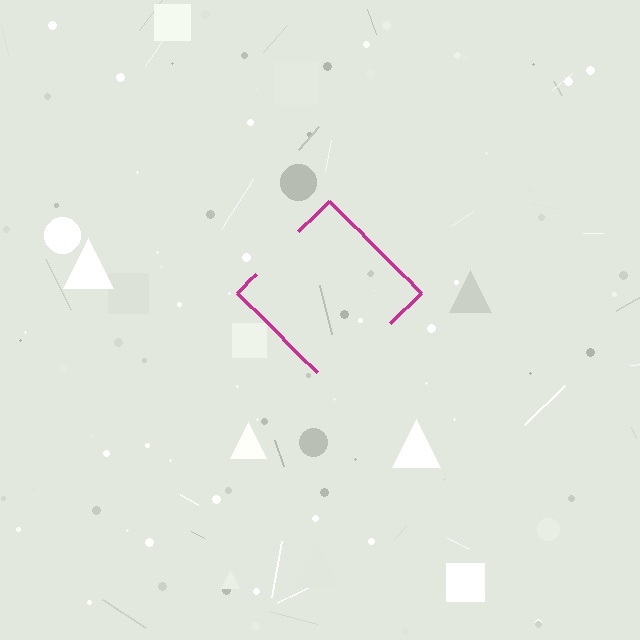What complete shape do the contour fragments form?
The contour fragments form a diamond.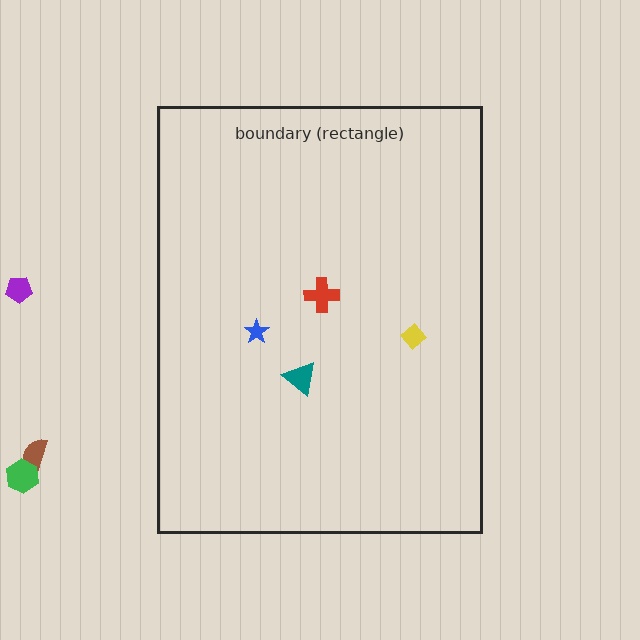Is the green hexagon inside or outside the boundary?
Outside.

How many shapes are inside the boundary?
4 inside, 3 outside.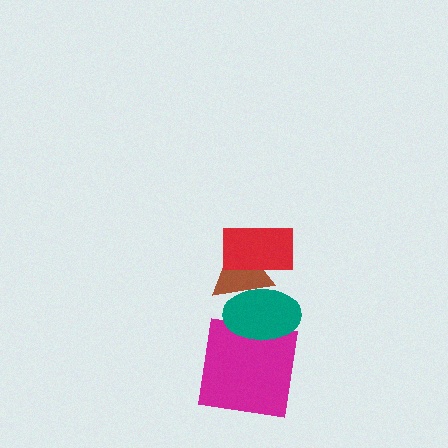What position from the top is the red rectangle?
The red rectangle is 1st from the top.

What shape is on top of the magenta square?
The teal ellipse is on top of the magenta square.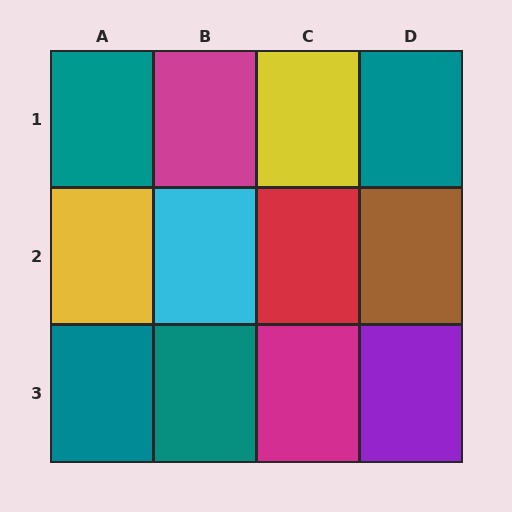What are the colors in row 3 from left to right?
Teal, teal, magenta, purple.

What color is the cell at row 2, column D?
Brown.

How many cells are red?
1 cell is red.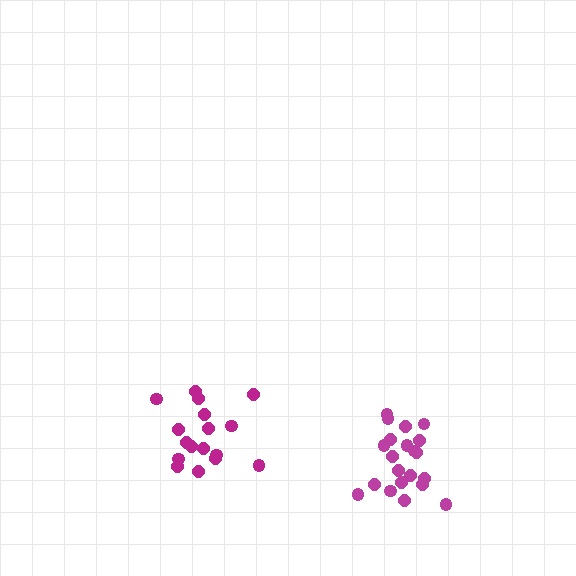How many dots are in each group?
Group 1: 21 dots, Group 2: 17 dots (38 total).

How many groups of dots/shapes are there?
There are 2 groups.